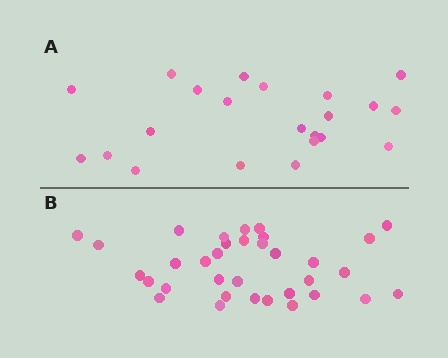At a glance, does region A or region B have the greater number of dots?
Region B (the bottom region) has more dots.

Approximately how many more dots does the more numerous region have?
Region B has roughly 12 or so more dots than region A.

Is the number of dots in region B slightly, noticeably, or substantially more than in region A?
Region B has substantially more. The ratio is roughly 1.5 to 1.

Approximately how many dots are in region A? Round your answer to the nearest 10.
About 20 dots. (The exact count is 22, which rounds to 20.)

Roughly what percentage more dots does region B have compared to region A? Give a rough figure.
About 55% more.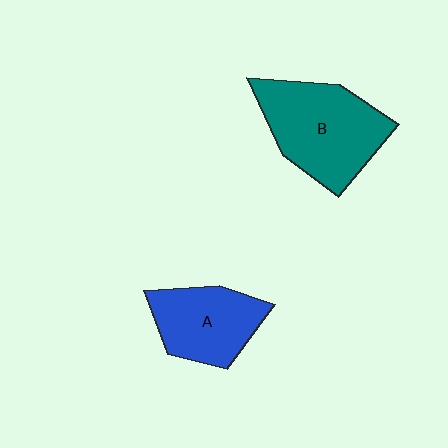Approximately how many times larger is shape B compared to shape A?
Approximately 1.4 times.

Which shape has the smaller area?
Shape A (blue).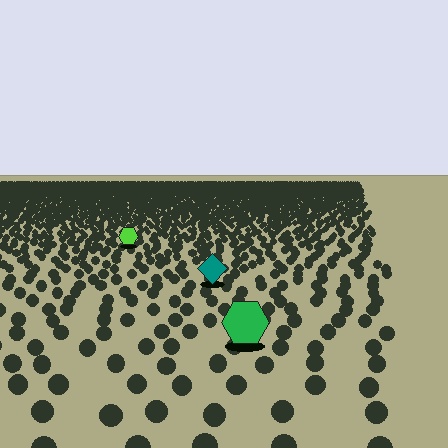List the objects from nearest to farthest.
From nearest to farthest: the green hexagon, the teal diamond, the lime hexagon.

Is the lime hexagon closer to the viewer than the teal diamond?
No. The teal diamond is closer — you can tell from the texture gradient: the ground texture is coarser near it.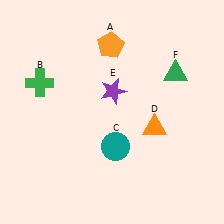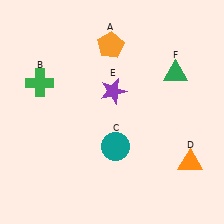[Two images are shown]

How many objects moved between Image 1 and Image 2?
1 object moved between the two images.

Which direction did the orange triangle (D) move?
The orange triangle (D) moved right.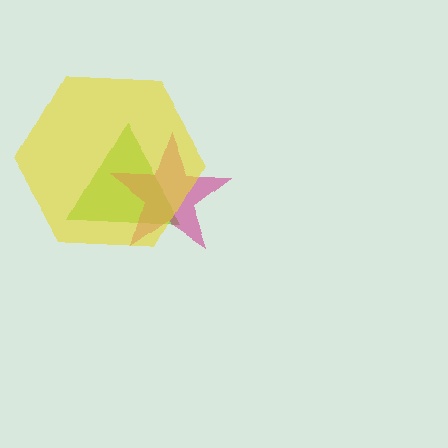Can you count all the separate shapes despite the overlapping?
Yes, there are 3 separate shapes.